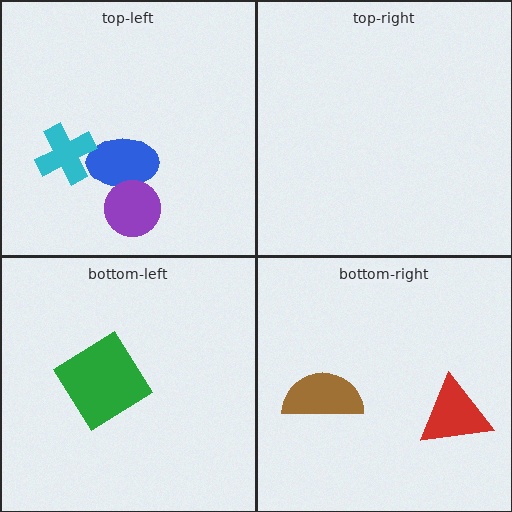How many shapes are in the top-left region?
3.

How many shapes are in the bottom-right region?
2.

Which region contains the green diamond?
The bottom-left region.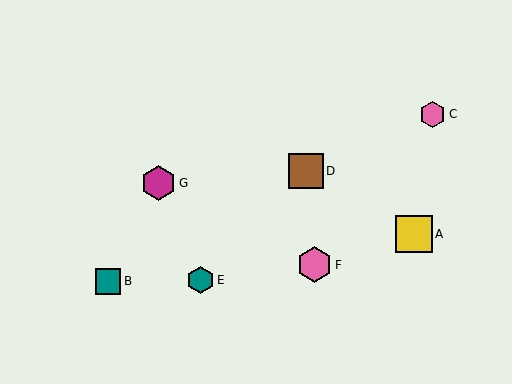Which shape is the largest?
The yellow square (labeled A) is the largest.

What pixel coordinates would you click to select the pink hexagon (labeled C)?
Click at (432, 114) to select the pink hexagon C.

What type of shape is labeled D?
Shape D is a brown square.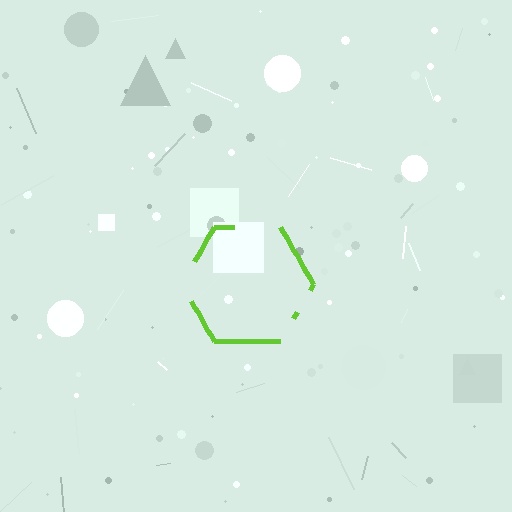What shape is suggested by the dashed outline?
The dashed outline suggests a hexagon.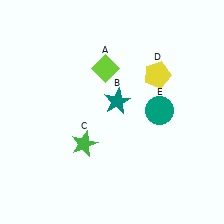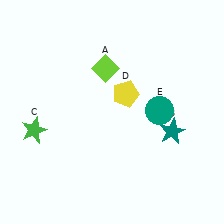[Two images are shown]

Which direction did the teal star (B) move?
The teal star (B) moved right.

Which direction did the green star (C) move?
The green star (C) moved left.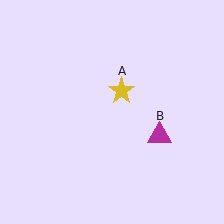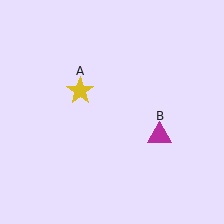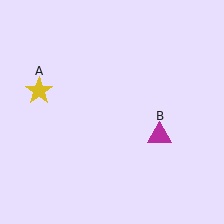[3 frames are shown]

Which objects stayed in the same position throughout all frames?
Magenta triangle (object B) remained stationary.